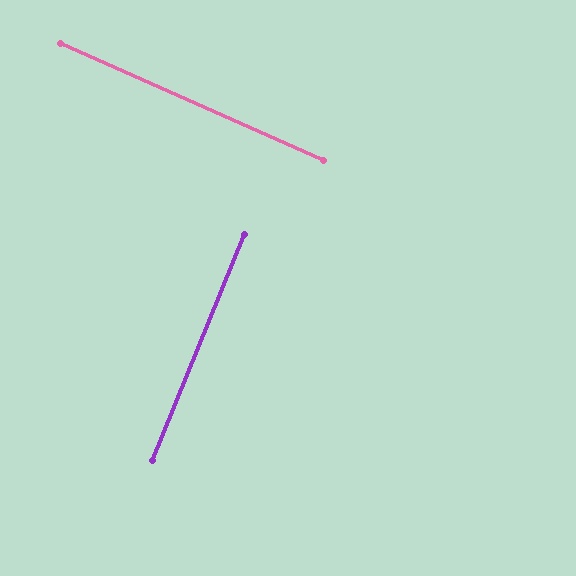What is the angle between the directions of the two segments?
Approximately 88 degrees.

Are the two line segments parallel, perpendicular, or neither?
Perpendicular — they meet at approximately 88°.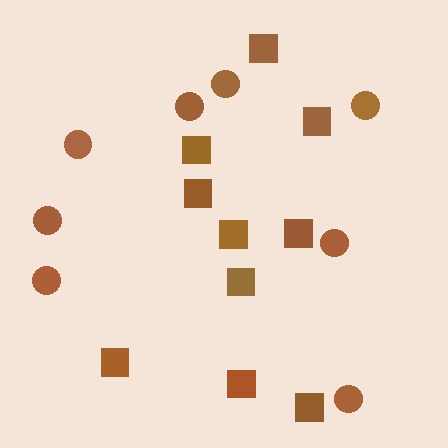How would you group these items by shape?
There are 2 groups: one group of circles (8) and one group of squares (10).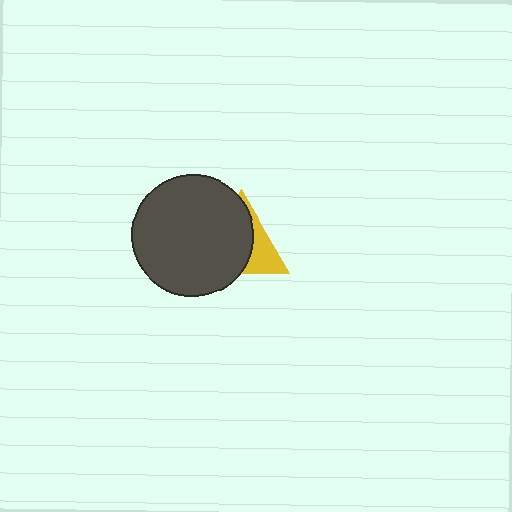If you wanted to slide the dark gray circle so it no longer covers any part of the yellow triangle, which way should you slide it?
Slide it left — that is the most direct way to separate the two shapes.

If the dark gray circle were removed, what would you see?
You would see the complete yellow triangle.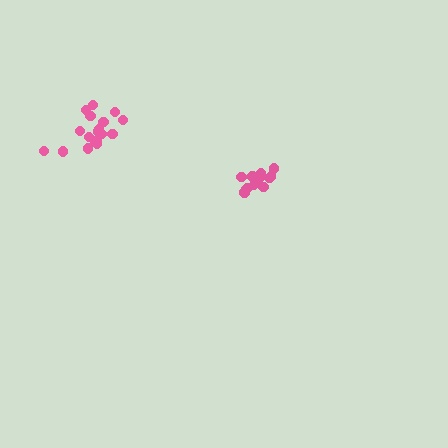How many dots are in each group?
Group 1: 14 dots, Group 2: 18 dots (32 total).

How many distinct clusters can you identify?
There are 2 distinct clusters.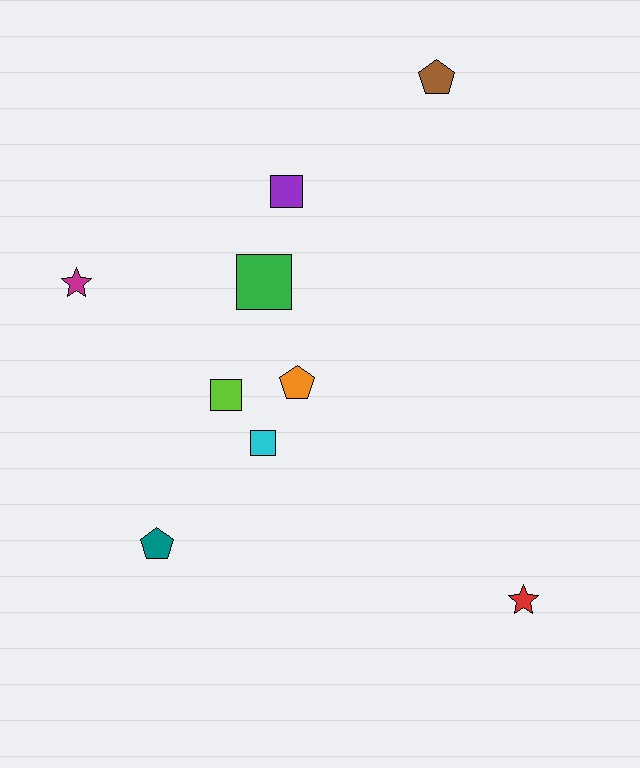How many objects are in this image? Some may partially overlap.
There are 9 objects.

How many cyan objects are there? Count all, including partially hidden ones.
There is 1 cyan object.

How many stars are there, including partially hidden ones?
There are 2 stars.